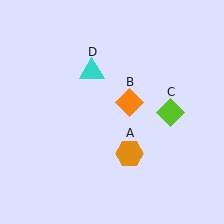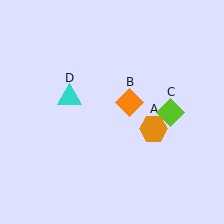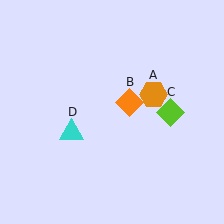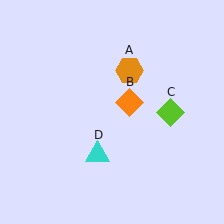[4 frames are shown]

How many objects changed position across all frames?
2 objects changed position: orange hexagon (object A), cyan triangle (object D).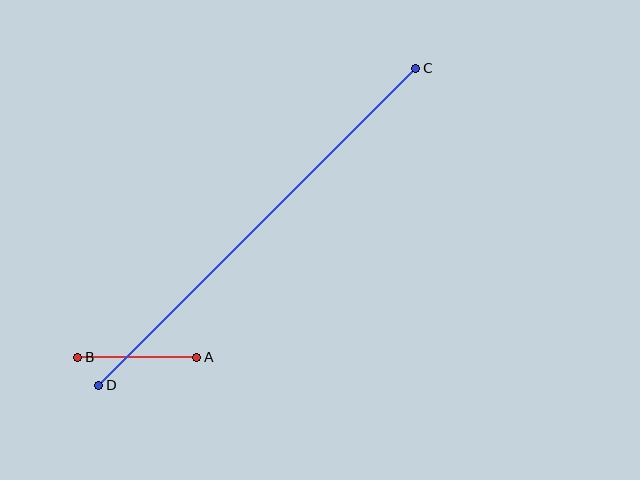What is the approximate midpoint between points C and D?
The midpoint is at approximately (257, 227) pixels.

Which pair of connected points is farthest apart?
Points C and D are farthest apart.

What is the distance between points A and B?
The distance is approximately 119 pixels.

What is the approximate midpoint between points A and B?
The midpoint is at approximately (137, 357) pixels.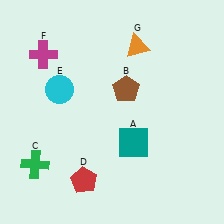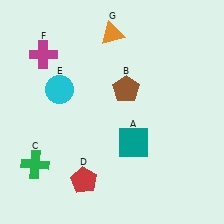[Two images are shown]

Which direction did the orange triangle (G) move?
The orange triangle (G) moved left.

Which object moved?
The orange triangle (G) moved left.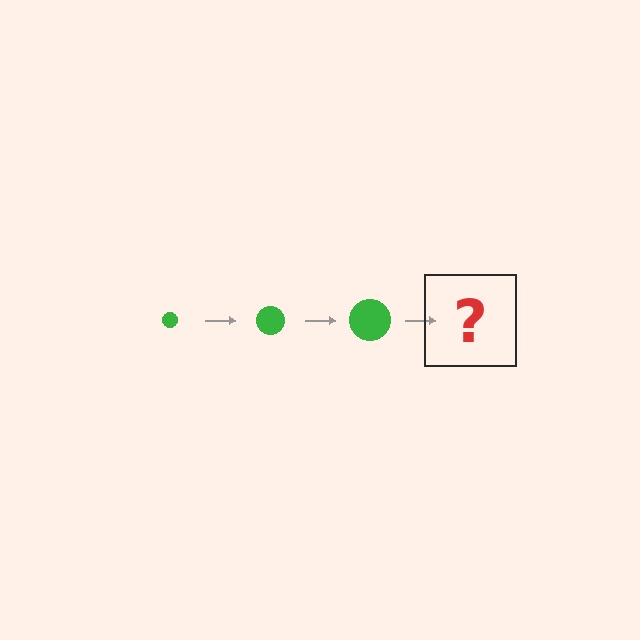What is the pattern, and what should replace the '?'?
The pattern is that the circle gets progressively larger each step. The '?' should be a green circle, larger than the previous one.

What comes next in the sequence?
The next element should be a green circle, larger than the previous one.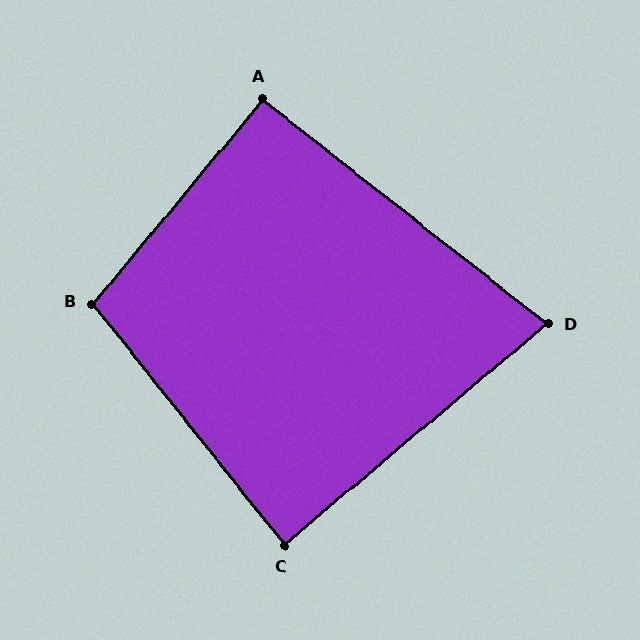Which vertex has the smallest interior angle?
D, at approximately 78 degrees.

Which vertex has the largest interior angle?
B, at approximately 102 degrees.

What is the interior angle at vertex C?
Approximately 89 degrees (approximately right).